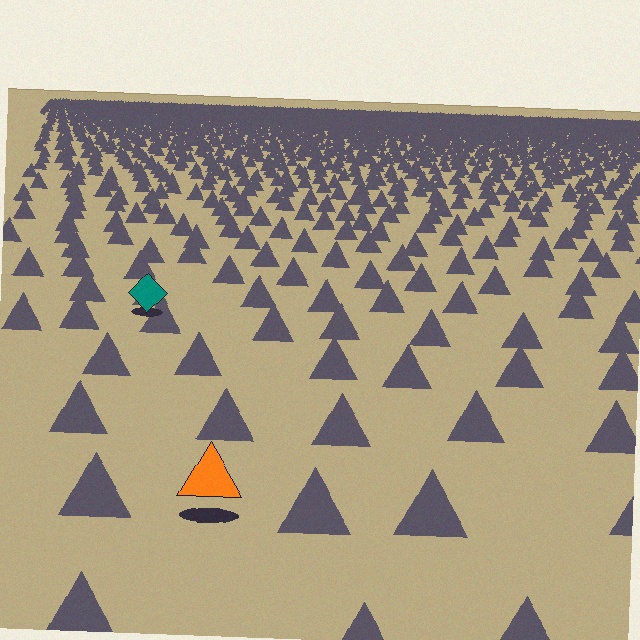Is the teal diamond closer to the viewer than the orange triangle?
No. The orange triangle is closer — you can tell from the texture gradient: the ground texture is coarser near it.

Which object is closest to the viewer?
The orange triangle is closest. The texture marks near it are larger and more spread out.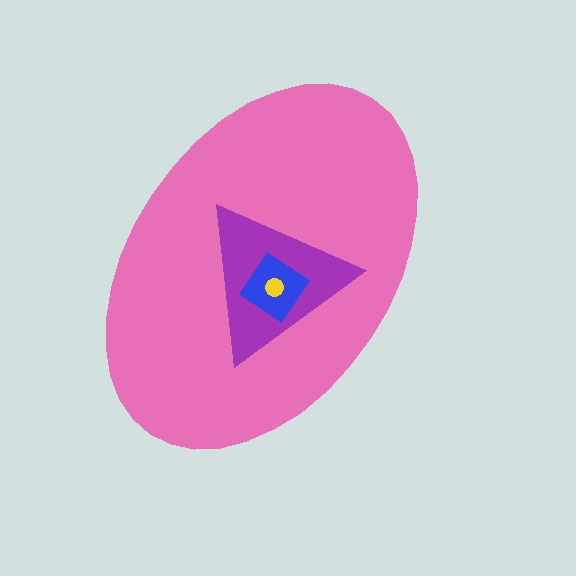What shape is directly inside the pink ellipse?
The purple triangle.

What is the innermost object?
The yellow circle.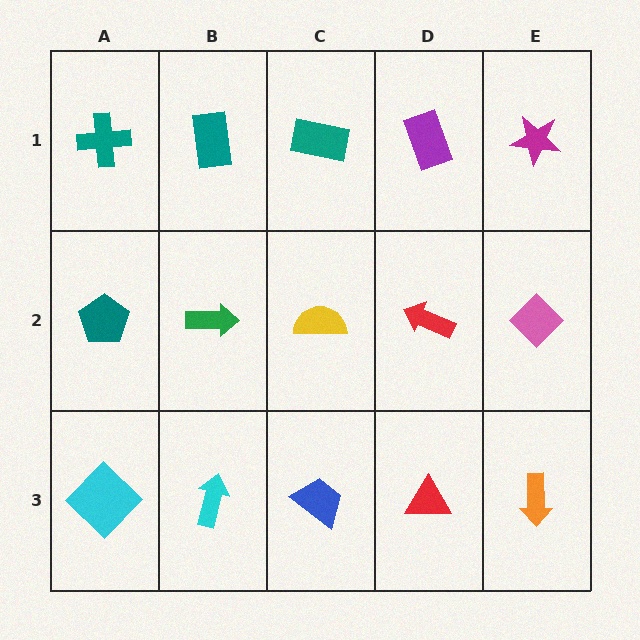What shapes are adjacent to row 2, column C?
A teal rectangle (row 1, column C), a blue trapezoid (row 3, column C), a green arrow (row 2, column B), a red arrow (row 2, column D).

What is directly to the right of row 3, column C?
A red triangle.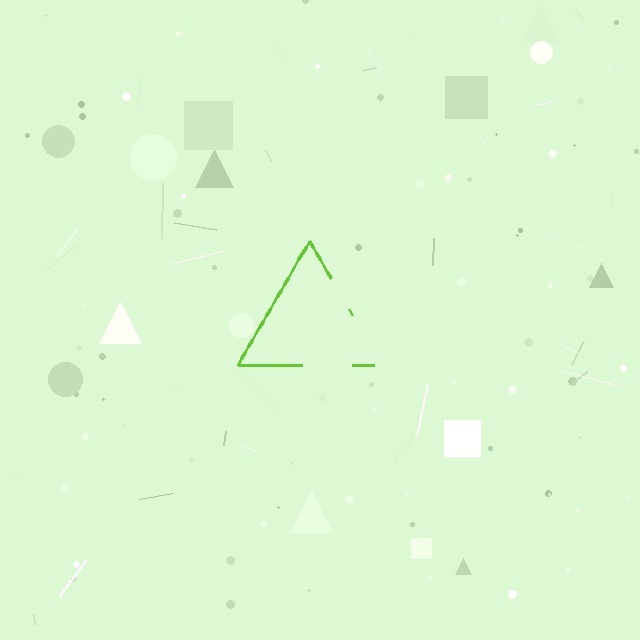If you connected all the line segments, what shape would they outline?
They would outline a triangle.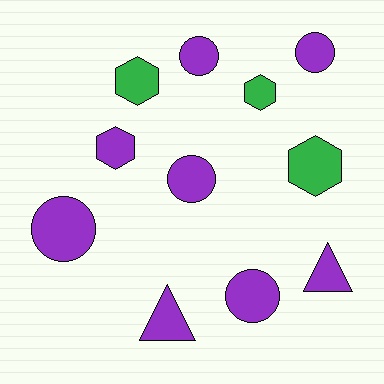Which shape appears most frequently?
Circle, with 5 objects.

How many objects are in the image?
There are 11 objects.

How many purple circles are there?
There are 5 purple circles.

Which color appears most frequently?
Purple, with 8 objects.